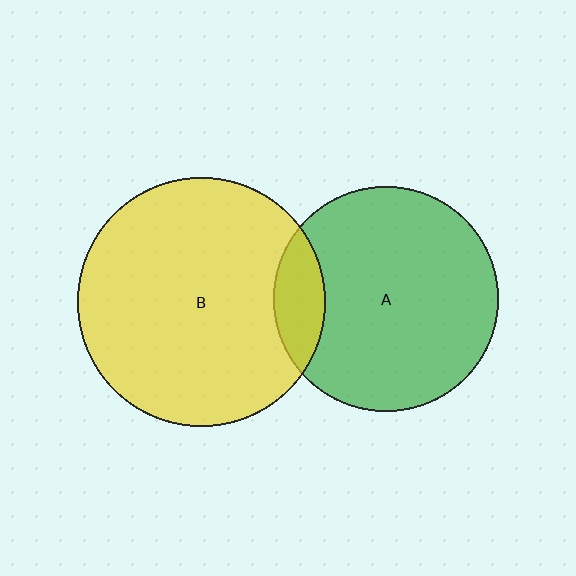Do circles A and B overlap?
Yes.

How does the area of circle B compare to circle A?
Approximately 1.2 times.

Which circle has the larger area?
Circle B (yellow).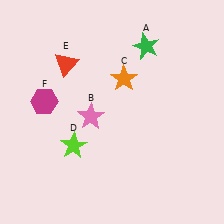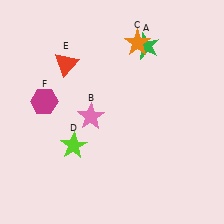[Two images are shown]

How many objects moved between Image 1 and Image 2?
1 object moved between the two images.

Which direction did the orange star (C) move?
The orange star (C) moved up.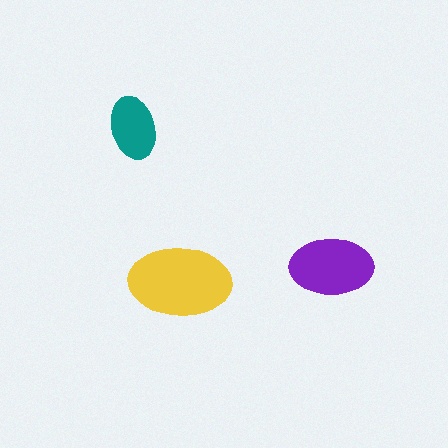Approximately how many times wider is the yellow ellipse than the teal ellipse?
About 1.5 times wider.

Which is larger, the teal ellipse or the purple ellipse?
The purple one.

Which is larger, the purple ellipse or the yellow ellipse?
The yellow one.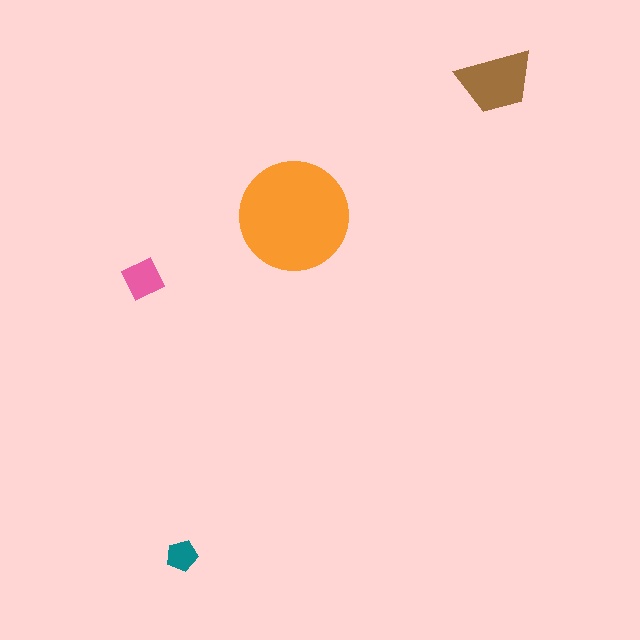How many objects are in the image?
There are 4 objects in the image.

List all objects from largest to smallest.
The orange circle, the brown trapezoid, the pink diamond, the teal pentagon.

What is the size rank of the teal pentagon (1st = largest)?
4th.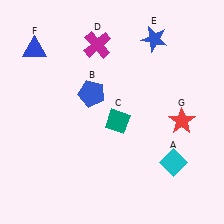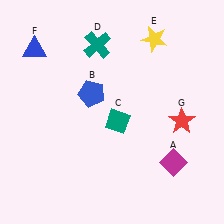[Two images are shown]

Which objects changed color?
A changed from cyan to magenta. D changed from magenta to teal. E changed from blue to yellow.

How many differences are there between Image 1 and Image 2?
There are 3 differences between the two images.